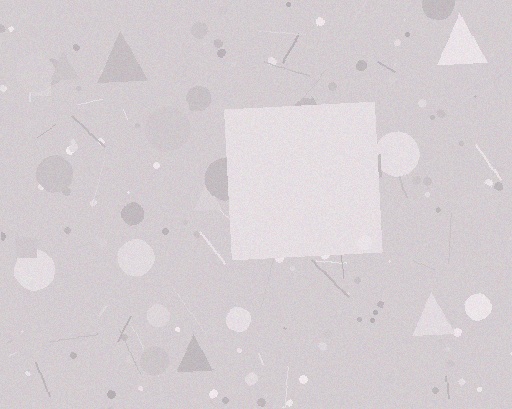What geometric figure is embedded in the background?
A square is embedded in the background.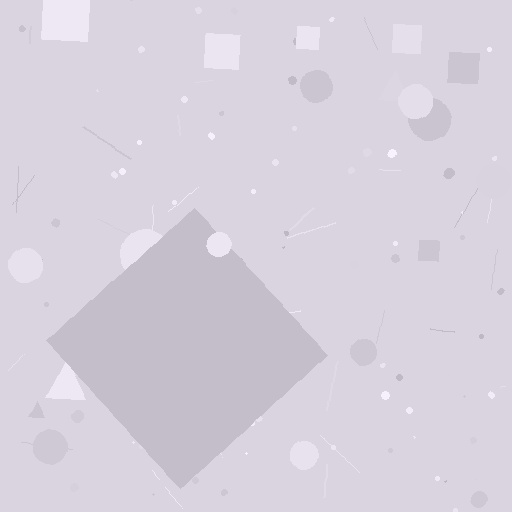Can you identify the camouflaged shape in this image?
The camouflaged shape is a diamond.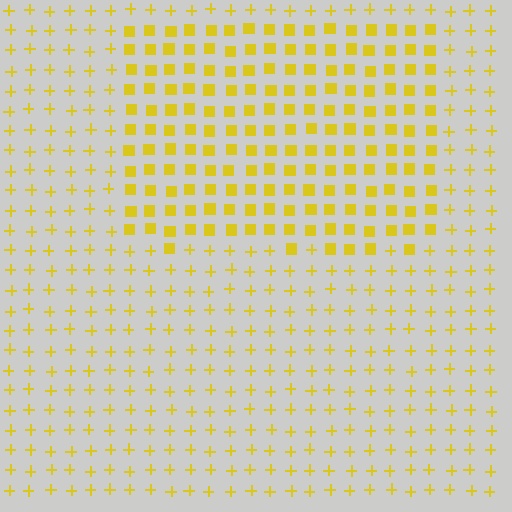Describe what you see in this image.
The image is filled with small yellow elements arranged in a uniform grid. A rectangle-shaped region contains squares, while the surrounding area contains plus signs. The boundary is defined purely by the change in element shape.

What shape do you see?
I see a rectangle.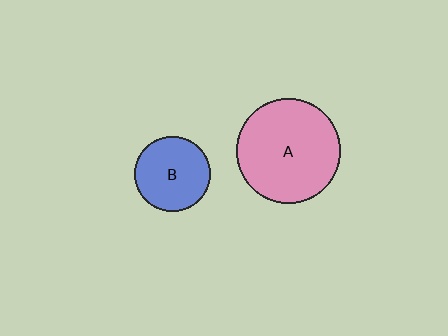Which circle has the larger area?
Circle A (pink).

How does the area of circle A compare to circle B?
Approximately 1.9 times.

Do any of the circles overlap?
No, none of the circles overlap.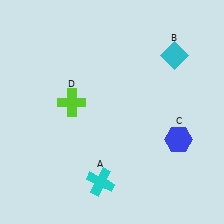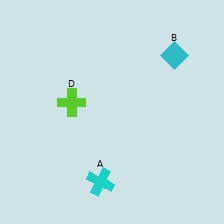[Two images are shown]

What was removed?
The blue hexagon (C) was removed in Image 2.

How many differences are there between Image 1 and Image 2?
There is 1 difference between the two images.